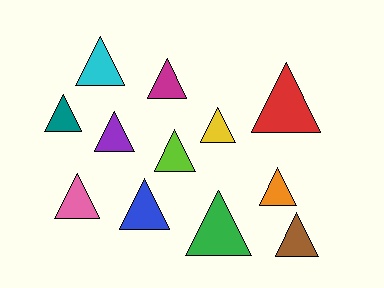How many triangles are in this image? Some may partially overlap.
There are 12 triangles.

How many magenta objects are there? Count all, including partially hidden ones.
There is 1 magenta object.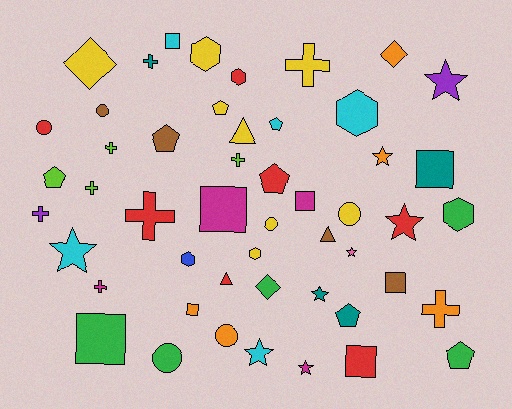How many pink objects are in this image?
There is 1 pink object.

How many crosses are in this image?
There are 9 crosses.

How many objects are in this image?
There are 50 objects.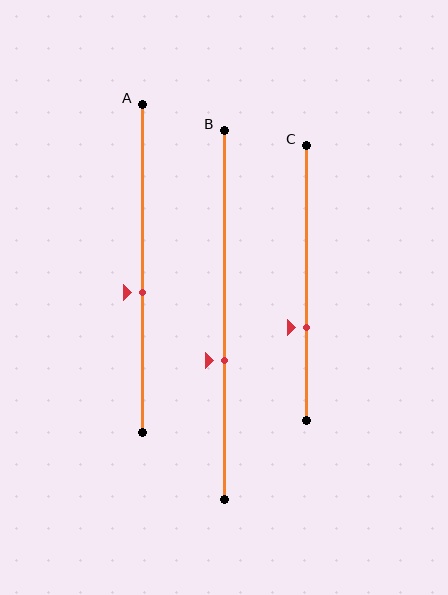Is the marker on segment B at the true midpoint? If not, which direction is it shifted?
No, the marker on segment B is shifted downward by about 12% of the segment length.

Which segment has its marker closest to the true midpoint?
Segment A has its marker closest to the true midpoint.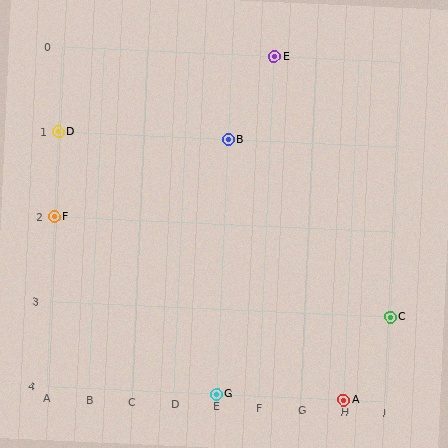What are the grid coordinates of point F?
Point F is at grid coordinates (A, 2).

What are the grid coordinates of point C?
Point C is at grid coordinates (I, 3).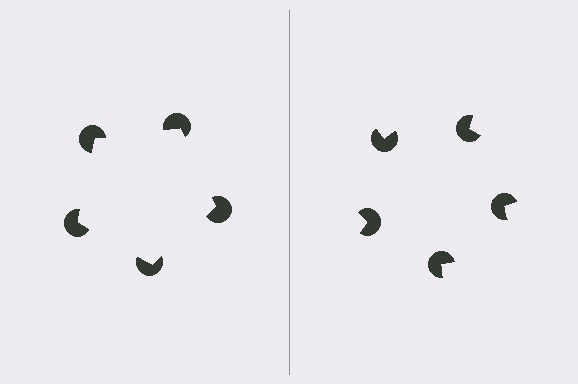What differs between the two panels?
The pac-man discs are positioned identically on both sides; only the wedge orientations differ. On the left they align to a pentagon; on the right they are misaligned.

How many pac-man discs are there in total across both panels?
10 — 5 on each side.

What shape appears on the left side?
An illusory pentagon.